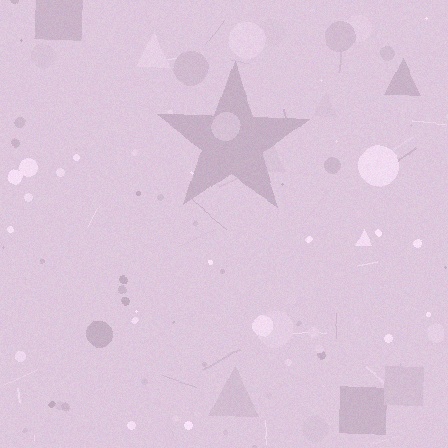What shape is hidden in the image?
A star is hidden in the image.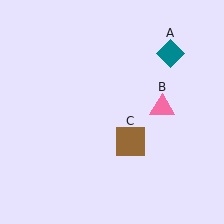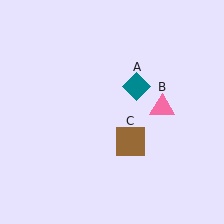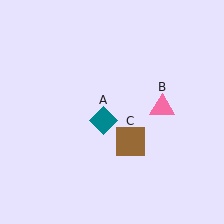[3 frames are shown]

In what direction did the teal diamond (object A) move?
The teal diamond (object A) moved down and to the left.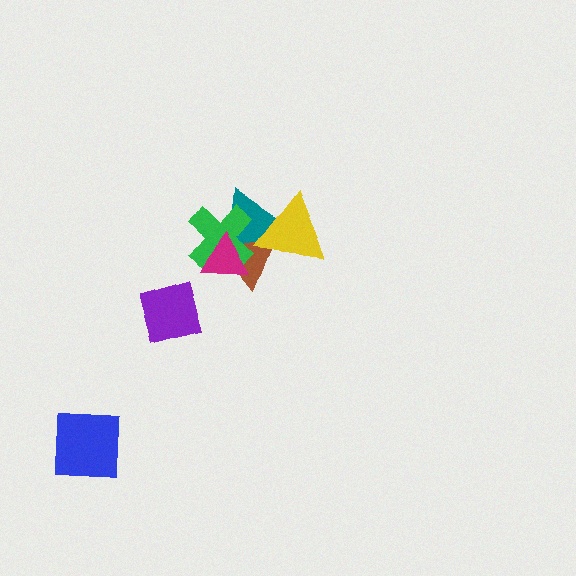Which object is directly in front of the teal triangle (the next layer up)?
The brown triangle is directly in front of the teal triangle.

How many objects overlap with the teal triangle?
4 objects overlap with the teal triangle.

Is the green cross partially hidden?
Yes, it is partially covered by another shape.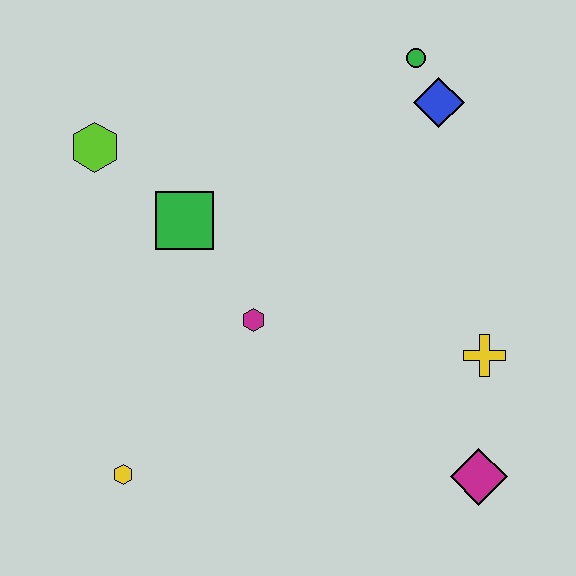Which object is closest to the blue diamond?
The green circle is closest to the blue diamond.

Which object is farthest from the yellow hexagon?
The green circle is farthest from the yellow hexagon.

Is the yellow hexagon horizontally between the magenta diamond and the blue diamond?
No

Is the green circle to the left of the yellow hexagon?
No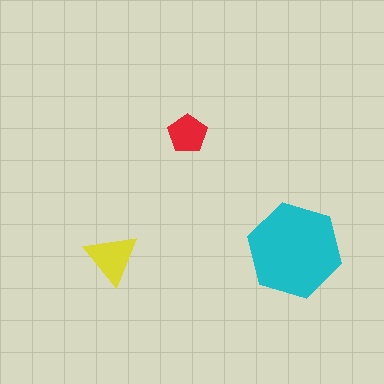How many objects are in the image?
There are 3 objects in the image.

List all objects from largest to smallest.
The cyan hexagon, the yellow triangle, the red pentagon.